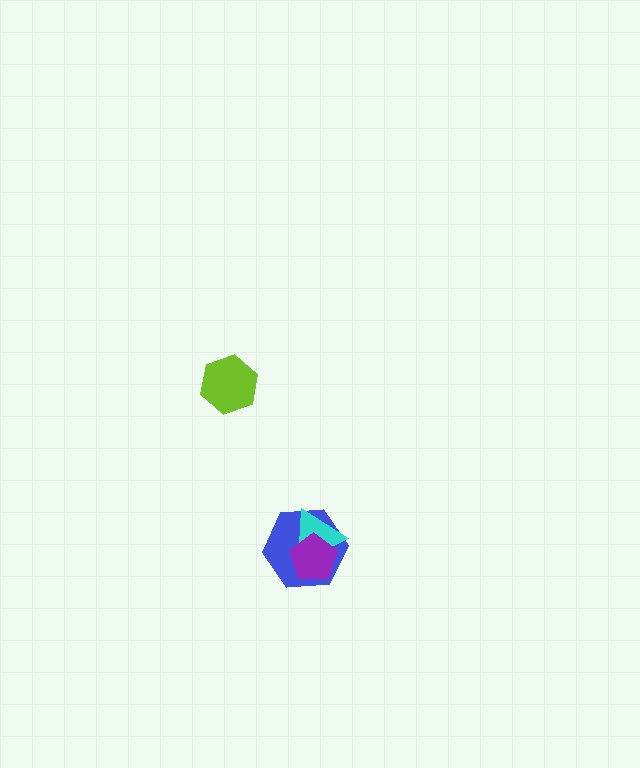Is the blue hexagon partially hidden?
Yes, it is partially covered by another shape.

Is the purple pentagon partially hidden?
No, no other shape covers it.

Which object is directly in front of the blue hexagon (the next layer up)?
The cyan triangle is directly in front of the blue hexagon.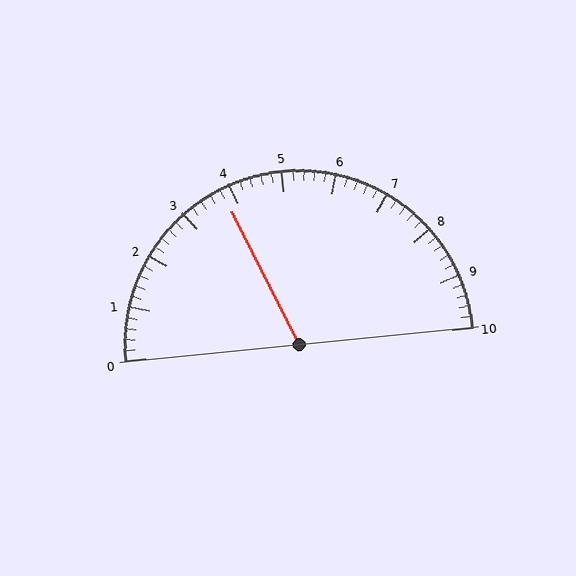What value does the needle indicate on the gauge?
The needle indicates approximately 3.8.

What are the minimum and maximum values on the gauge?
The gauge ranges from 0 to 10.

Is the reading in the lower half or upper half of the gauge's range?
The reading is in the lower half of the range (0 to 10).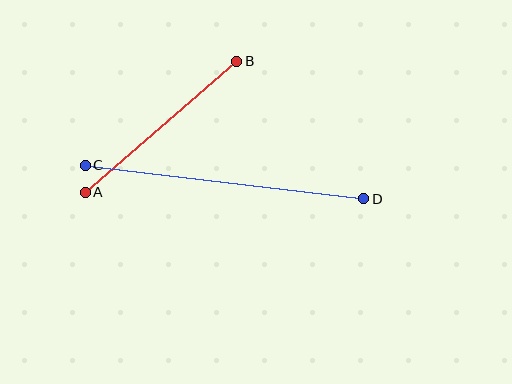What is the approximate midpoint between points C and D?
The midpoint is at approximately (224, 182) pixels.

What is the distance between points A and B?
The distance is approximately 200 pixels.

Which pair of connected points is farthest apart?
Points C and D are farthest apart.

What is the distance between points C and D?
The distance is approximately 281 pixels.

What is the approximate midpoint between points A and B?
The midpoint is at approximately (161, 127) pixels.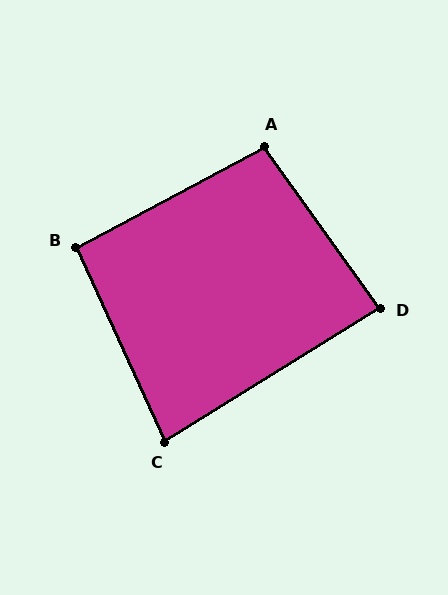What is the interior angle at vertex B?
Approximately 94 degrees (approximately right).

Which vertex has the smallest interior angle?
C, at approximately 83 degrees.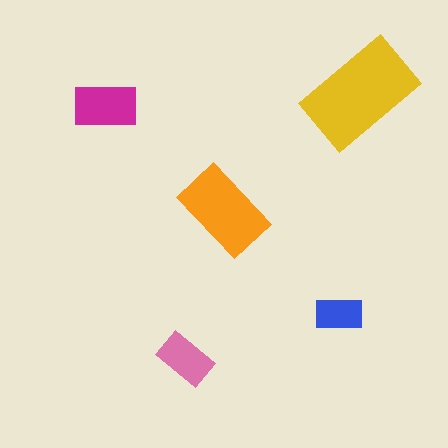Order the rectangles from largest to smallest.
the yellow one, the orange one, the magenta one, the pink one, the blue one.